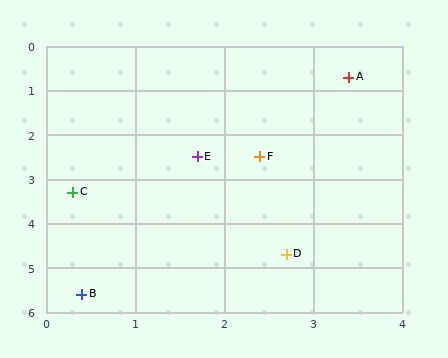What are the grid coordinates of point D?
Point D is at approximately (2.7, 4.7).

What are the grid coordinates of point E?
Point E is at approximately (1.7, 2.5).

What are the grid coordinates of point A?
Point A is at approximately (3.4, 0.7).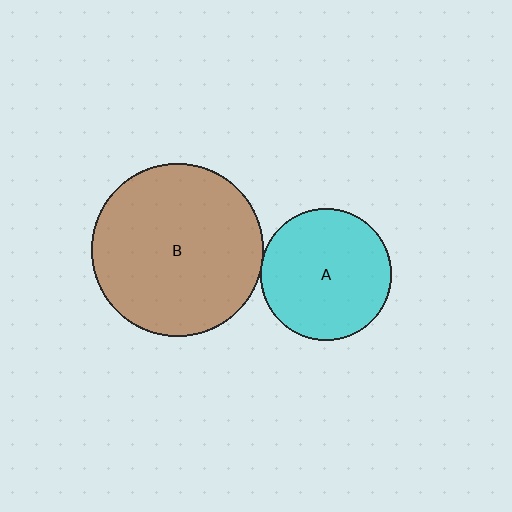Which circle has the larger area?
Circle B (brown).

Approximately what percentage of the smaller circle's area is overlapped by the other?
Approximately 5%.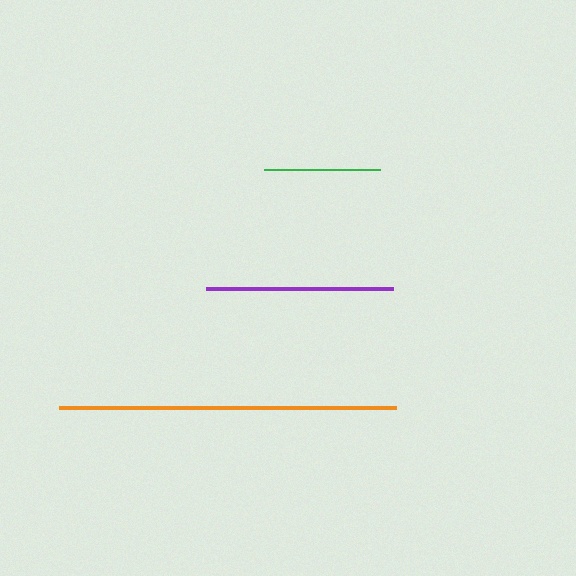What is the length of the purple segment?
The purple segment is approximately 186 pixels long.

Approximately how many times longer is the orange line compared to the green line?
The orange line is approximately 2.9 times the length of the green line.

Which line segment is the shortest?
The green line is the shortest at approximately 116 pixels.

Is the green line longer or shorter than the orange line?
The orange line is longer than the green line.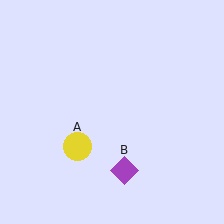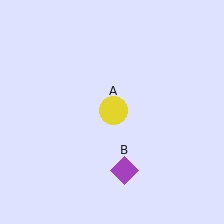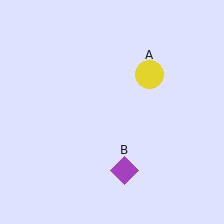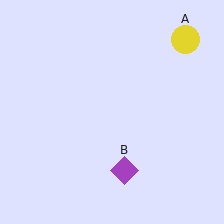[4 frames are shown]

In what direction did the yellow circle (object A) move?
The yellow circle (object A) moved up and to the right.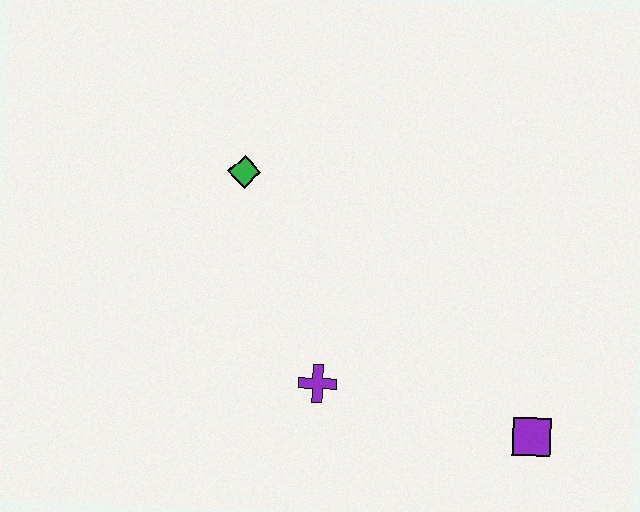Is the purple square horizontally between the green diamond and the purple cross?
No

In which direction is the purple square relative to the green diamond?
The purple square is to the right of the green diamond.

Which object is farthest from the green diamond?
The purple square is farthest from the green diamond.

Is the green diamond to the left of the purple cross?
Yes